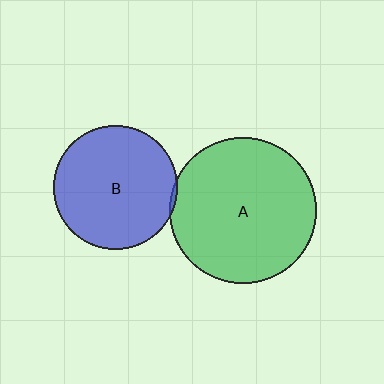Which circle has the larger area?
Circle A (green).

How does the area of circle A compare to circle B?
Approximately 1.4 times.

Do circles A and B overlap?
Yes.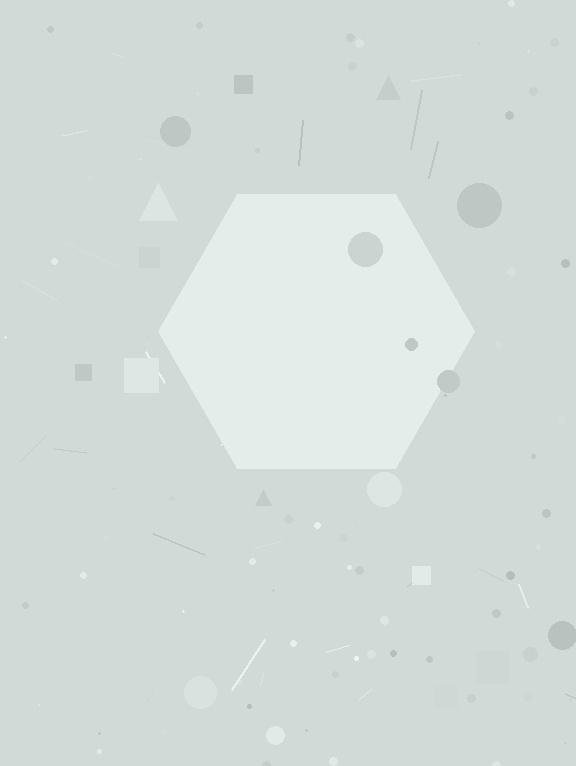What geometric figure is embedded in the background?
A hexagon is embedded in the background.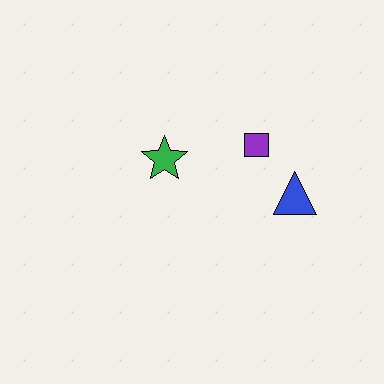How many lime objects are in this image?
There are no lime objects.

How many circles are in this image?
There are no circles.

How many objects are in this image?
There are 3 objects.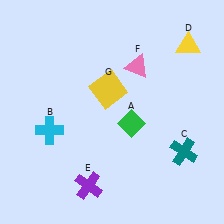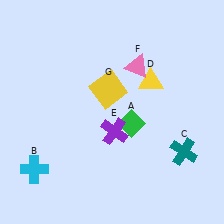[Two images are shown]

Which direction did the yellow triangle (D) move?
The yellow triangle (D) moved left.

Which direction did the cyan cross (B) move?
The cyan cross (B) moved down.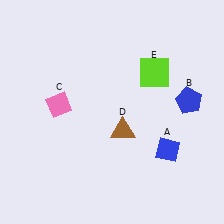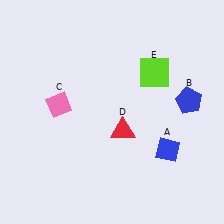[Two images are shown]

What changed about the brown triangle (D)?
In Image 1, D is brown. In Image 2, it changed to red.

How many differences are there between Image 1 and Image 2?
There is 1 difference between the two images.